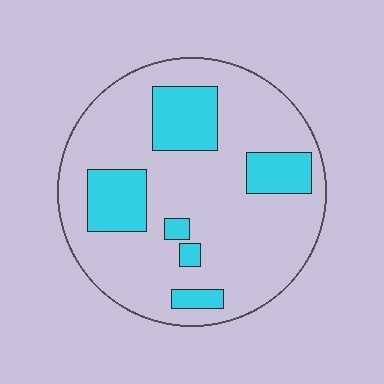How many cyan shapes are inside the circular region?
6.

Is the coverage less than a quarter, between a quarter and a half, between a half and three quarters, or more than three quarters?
Less than a quarter.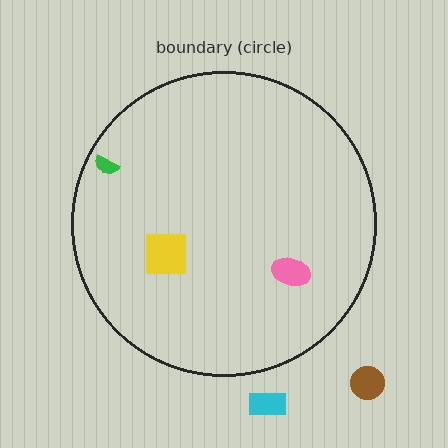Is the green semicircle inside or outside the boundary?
Inside.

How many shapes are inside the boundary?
3 inside, 2 outside.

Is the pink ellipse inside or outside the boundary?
Inside.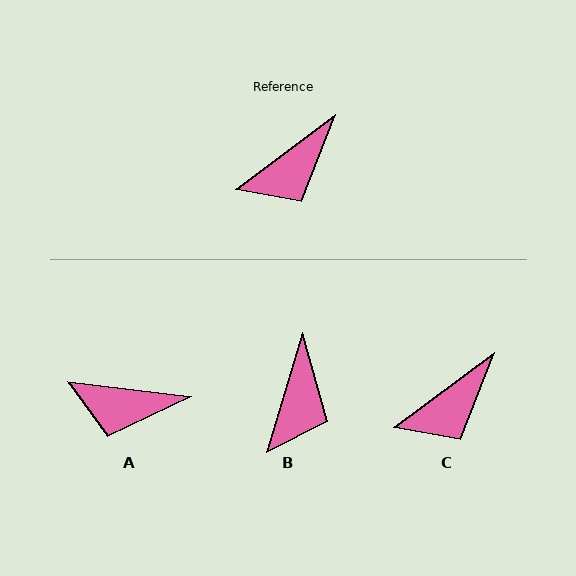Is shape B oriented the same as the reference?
No, it is off by about 37 degrees.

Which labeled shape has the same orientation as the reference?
C.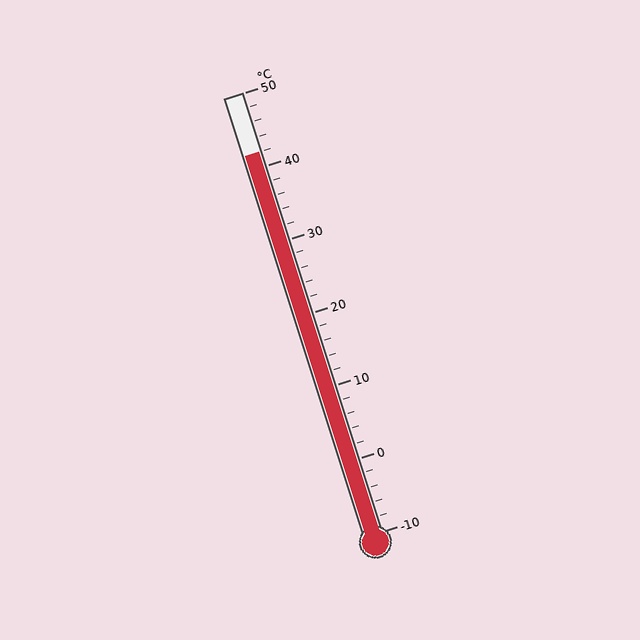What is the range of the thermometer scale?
The thermometer scale ranges from -10°C to 50°C.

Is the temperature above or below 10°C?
The temperature is above 10°C.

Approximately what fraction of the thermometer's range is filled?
The thermometer is filled to approximately 85% of its range.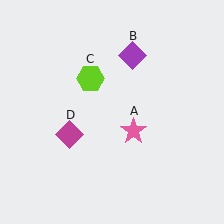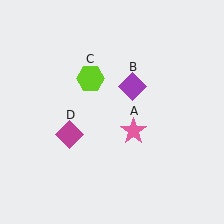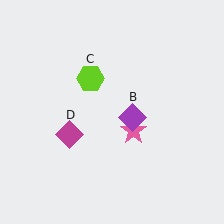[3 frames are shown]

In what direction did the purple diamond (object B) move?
The purple diamond (object B) moved down.